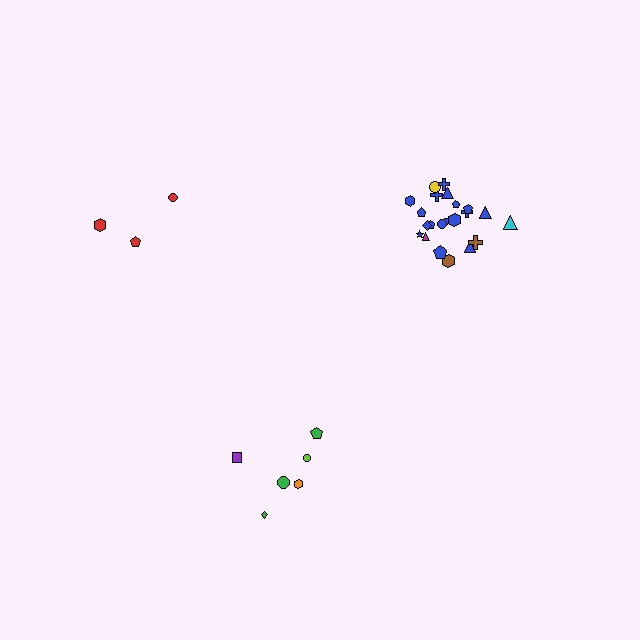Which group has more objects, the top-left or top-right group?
The top-right group.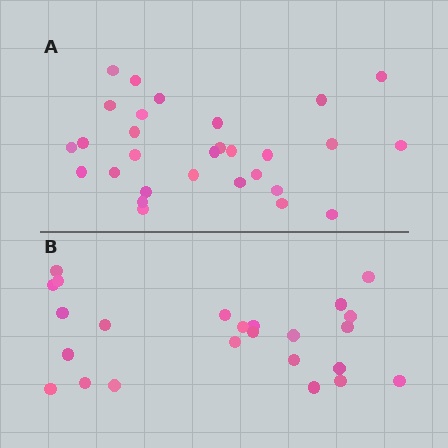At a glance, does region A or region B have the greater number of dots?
Region A (the top region) has more dots.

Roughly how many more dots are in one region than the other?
Region A has about 5 more dots than region B.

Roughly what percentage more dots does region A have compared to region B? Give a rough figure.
About 20% more.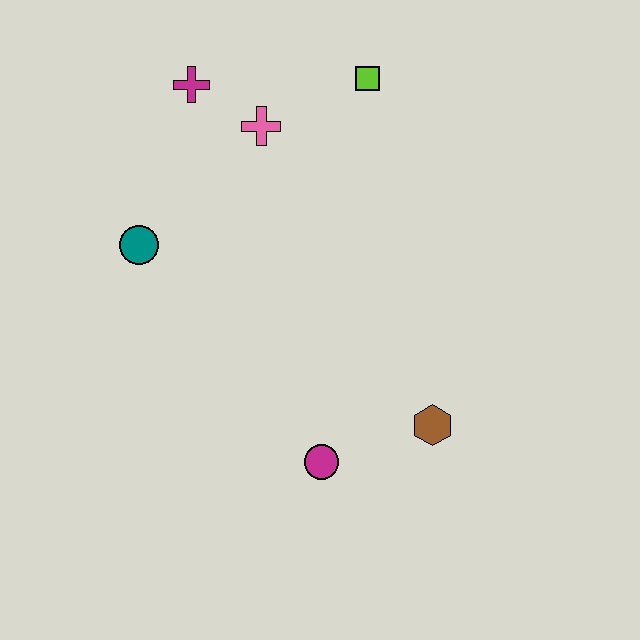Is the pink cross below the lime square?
Yes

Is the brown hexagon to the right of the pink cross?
Yes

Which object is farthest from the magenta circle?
The magenta cross is farthest from the magenta circle.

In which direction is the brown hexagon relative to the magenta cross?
The brown hexagon is below the magenta cross.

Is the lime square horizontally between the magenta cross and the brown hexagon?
Yes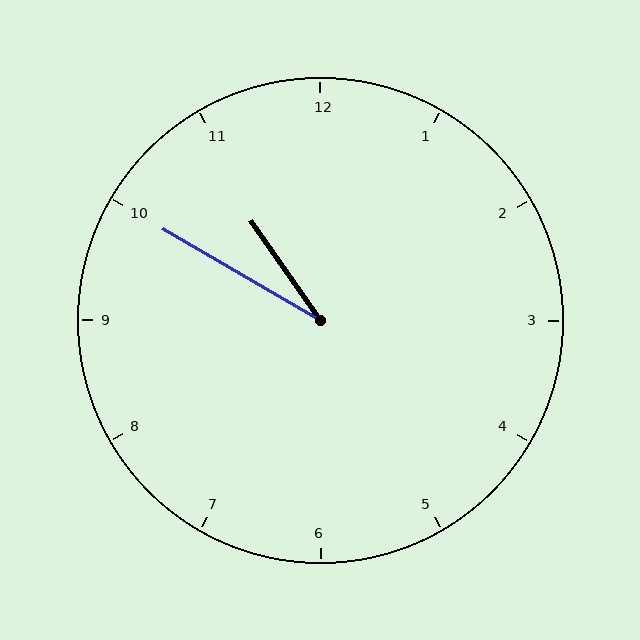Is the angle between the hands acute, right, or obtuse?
It is acute.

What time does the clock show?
10:50.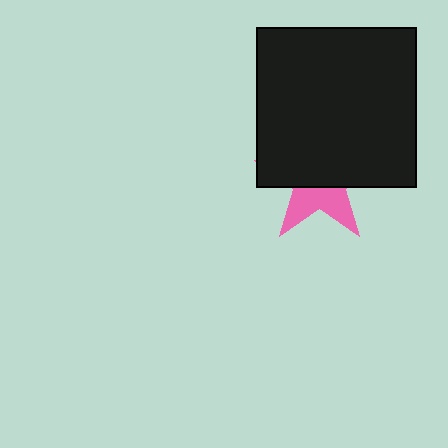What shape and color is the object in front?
The object in front is a black square.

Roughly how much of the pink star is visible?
A small part of it is visible (roughly 39%).